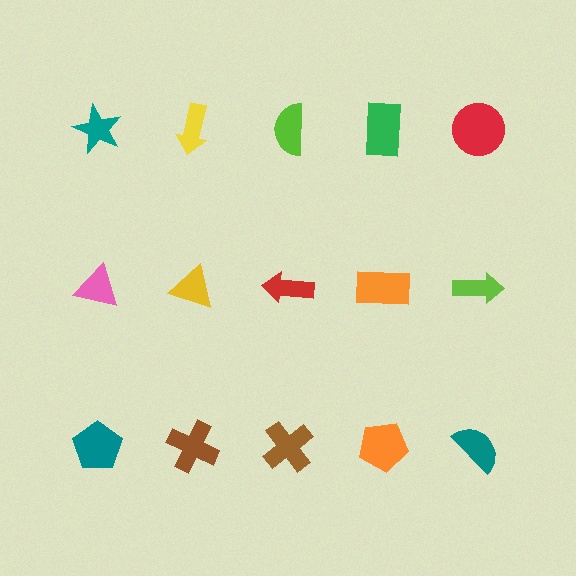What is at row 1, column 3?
A lime semicircle.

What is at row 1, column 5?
A red circle.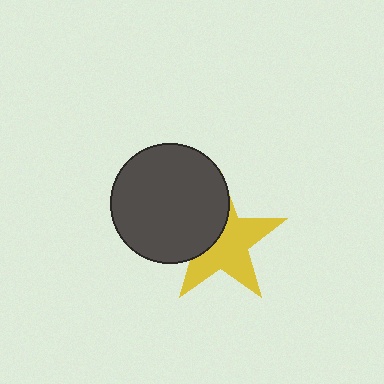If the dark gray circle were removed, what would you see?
You would see the complete yellow star.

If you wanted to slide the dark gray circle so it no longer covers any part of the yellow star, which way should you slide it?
Slide it left — that is the most direct way to separate the two shapes.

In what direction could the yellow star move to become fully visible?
The yellow star could move right. That would shift it out from behind the dark gray circle entirely.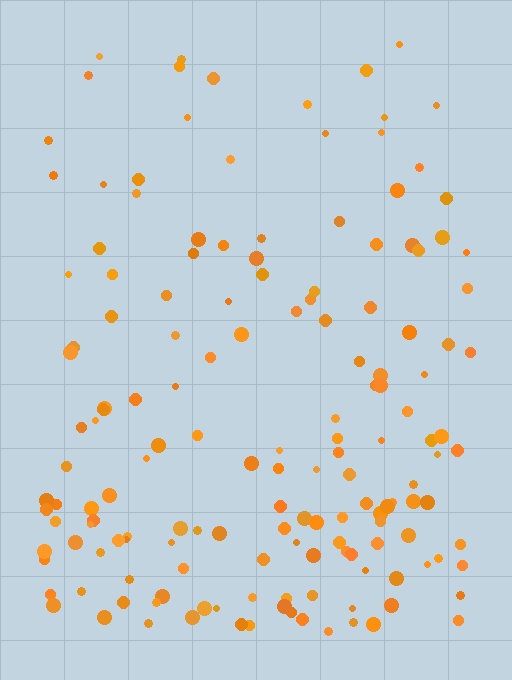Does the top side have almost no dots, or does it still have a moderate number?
Still a moderate number, just noticeably fewer than the bottom.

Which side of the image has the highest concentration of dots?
The bottom.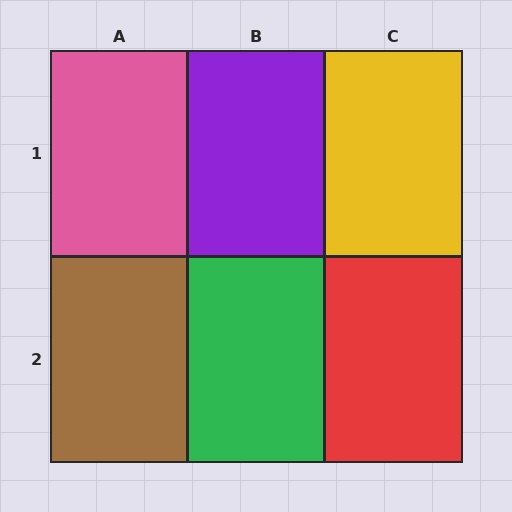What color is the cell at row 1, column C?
Yellow.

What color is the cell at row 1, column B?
Purple.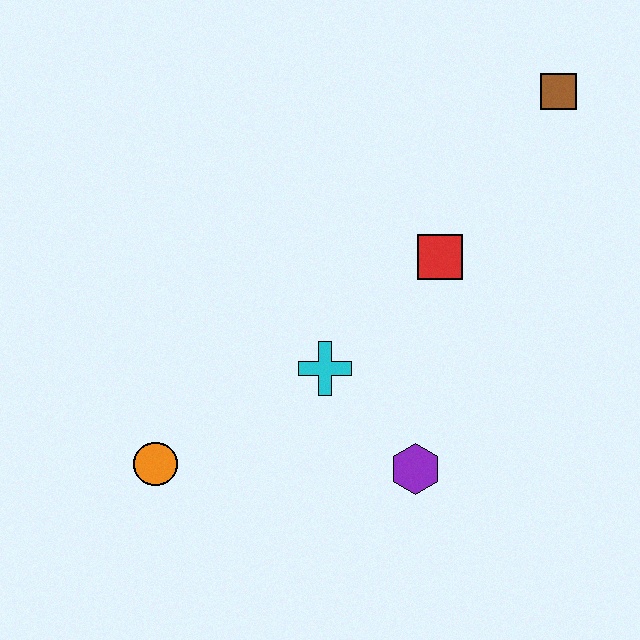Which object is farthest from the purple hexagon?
The brown square is farthest from the purple hexagon.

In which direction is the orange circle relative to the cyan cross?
The orange circle is to the left of the cyan cross.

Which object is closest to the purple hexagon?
The cyan cross is closest to the purple hexagon.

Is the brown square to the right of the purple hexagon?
Yes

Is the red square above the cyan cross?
Yes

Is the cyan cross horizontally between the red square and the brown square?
No